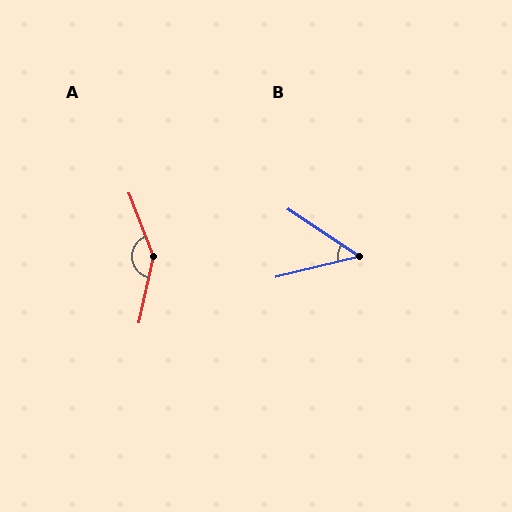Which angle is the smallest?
B, at approximately 47 degrees.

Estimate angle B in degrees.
Approximately 47 degrees.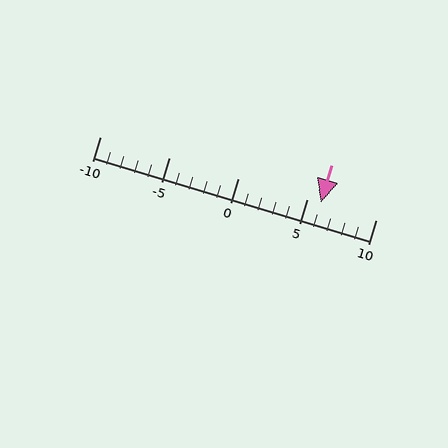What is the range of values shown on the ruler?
The ruler shows values from -10 to 10.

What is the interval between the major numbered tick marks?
The major tick marks are spaced 5 units apart.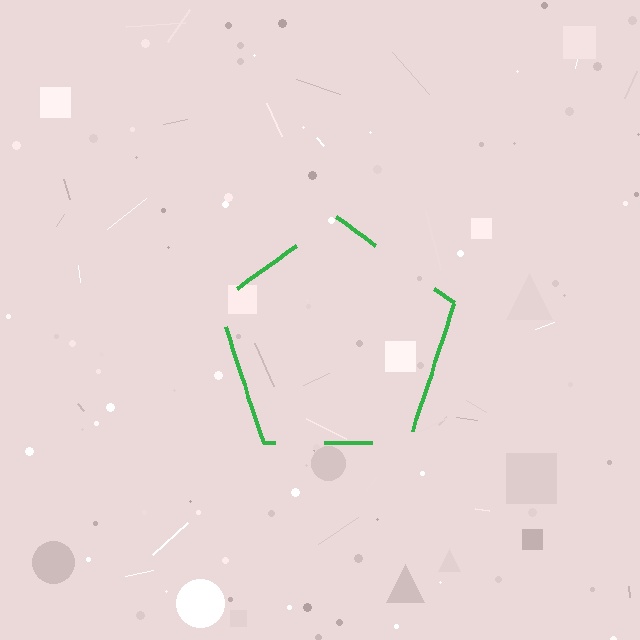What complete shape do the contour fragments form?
The contour fragments form a pentagon.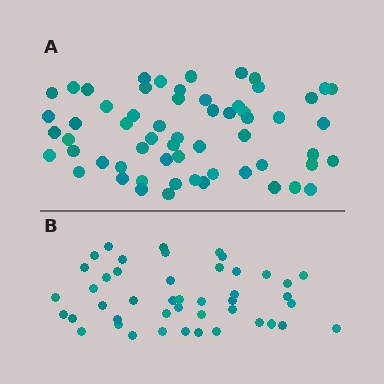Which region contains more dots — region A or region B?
Region A (the top region) has more dots.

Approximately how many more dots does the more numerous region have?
Region A has approximately 15 more dots than region B.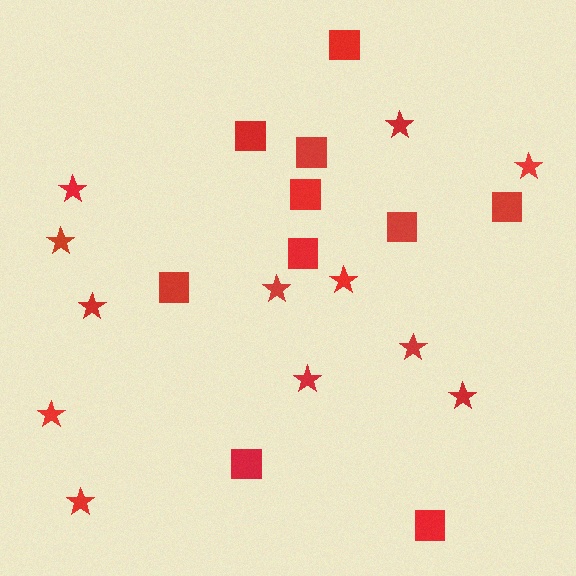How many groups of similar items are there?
There are 2 groups: one group of stars (12) and one group of squares (10).